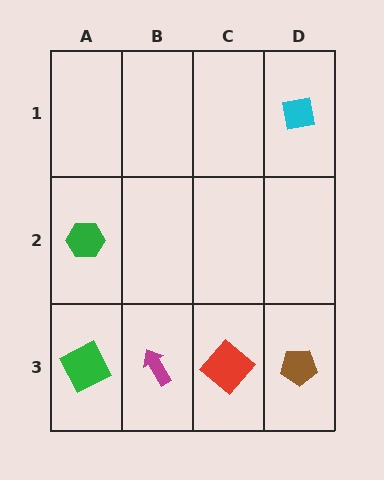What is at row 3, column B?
A magenta arrow.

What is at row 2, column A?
A green hexagon.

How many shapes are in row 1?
1 shape.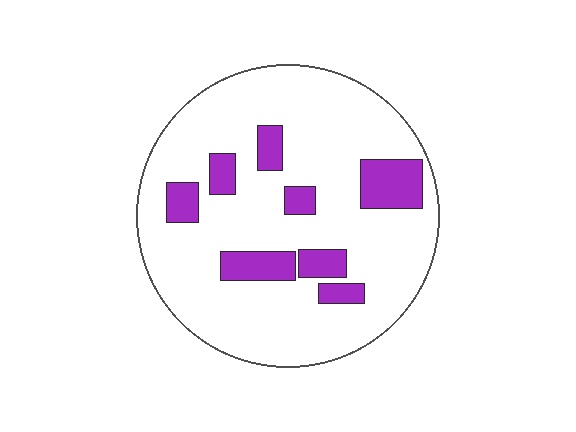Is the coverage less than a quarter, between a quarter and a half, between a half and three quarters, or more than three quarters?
Less than a quarter.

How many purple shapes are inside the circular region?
8.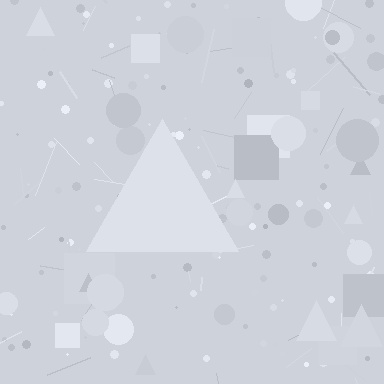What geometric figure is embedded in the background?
A triangle is embedded in the background.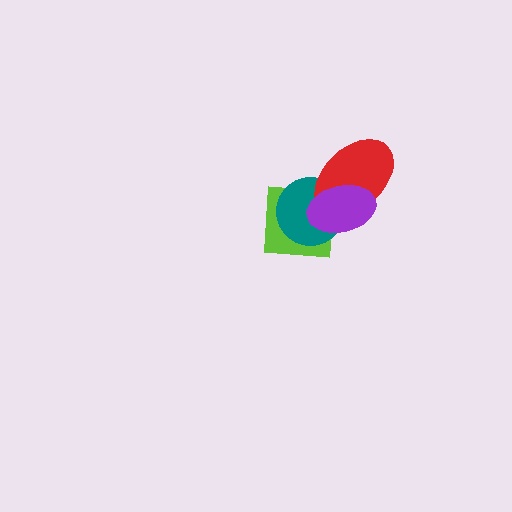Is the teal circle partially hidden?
Yes, it is partially covered by another shape.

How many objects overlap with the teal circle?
3 objects overlap with the teal circle.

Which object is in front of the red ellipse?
The purple ellipse is in front of the red ellipse.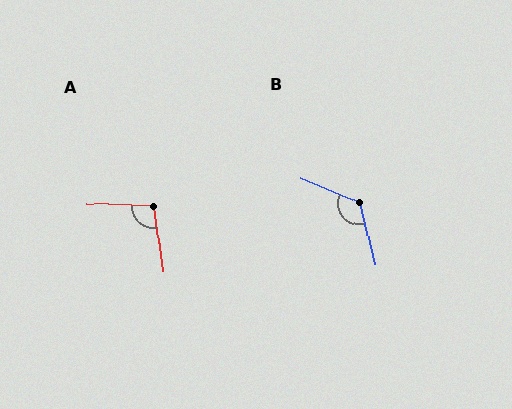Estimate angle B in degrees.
Approximately 127 degrees.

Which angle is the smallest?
A, at approximately 100 degrees.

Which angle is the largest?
B, at approximately 127 degrees.